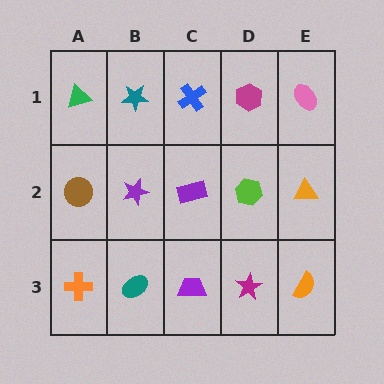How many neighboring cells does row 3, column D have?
3.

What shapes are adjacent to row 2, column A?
A green triangle (row 1, column A), an orange cross (row 3, column A), a purple star (row 2, column B).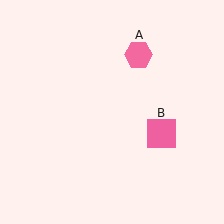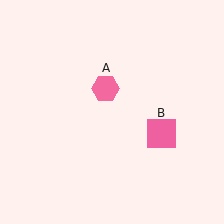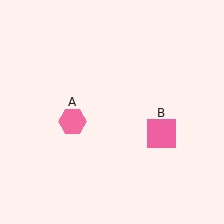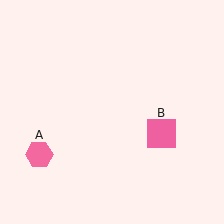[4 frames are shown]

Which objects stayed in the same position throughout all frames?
Pink square (object B) remained stationary.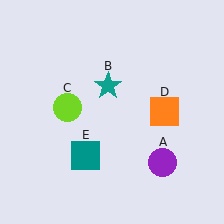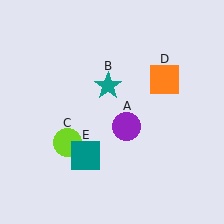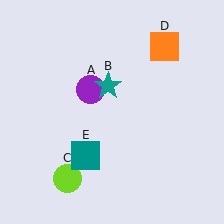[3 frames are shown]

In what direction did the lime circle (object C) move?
The lime circle (object C) moved down.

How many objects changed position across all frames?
3 objects changed position: purple circle (object A), lime circle (object C), orange square (object D).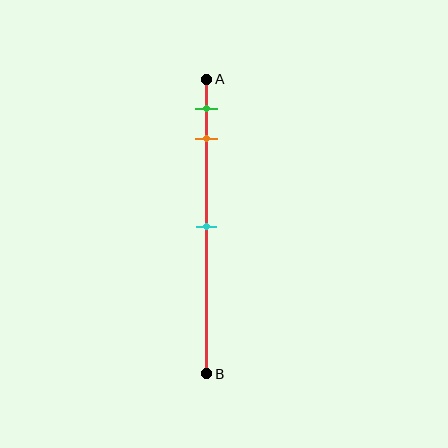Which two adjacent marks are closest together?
The green and orange marks are the closest adjacent pair.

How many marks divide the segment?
There are 3 marks dividing the segment.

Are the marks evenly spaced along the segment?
No, the marks are not evenly spaced.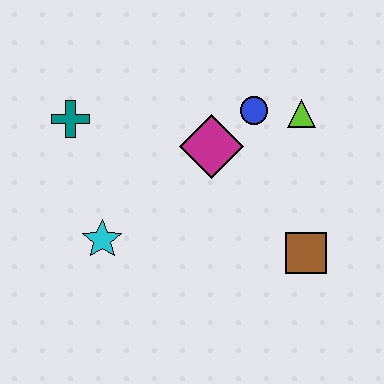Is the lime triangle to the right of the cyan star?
Yes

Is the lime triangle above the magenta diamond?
Yes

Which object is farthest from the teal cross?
The brown square is farthest from the teal cross.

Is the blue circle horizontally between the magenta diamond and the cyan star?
No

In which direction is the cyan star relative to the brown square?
The cyan star is to the left of the brown square.